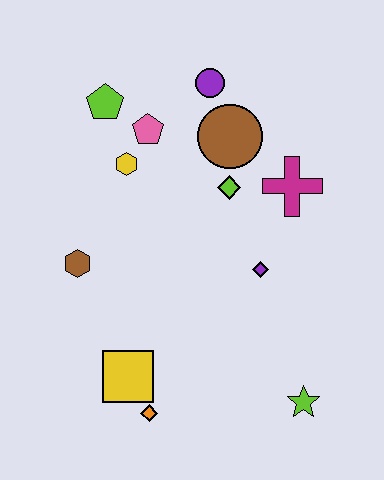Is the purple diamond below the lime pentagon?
Yes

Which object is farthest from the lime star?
The lime pentagon is farthest from the lime star.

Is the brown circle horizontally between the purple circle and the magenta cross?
Yes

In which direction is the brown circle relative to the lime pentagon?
The brown circle is to the right of the lime pentagon.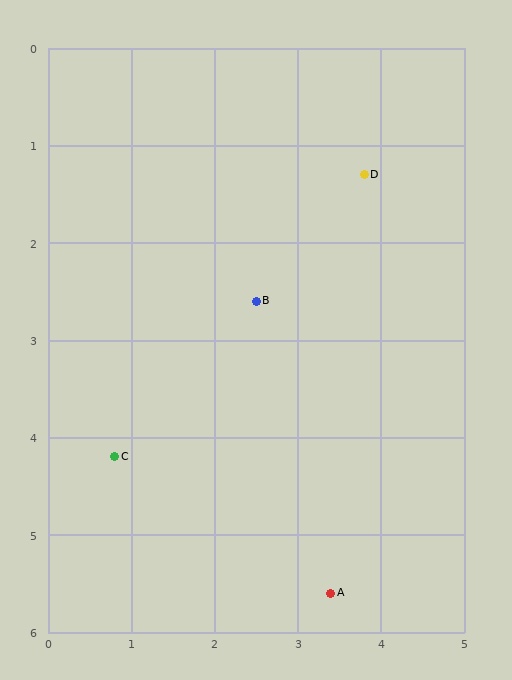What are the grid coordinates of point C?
Point C is at approximately (0.8, 4.2).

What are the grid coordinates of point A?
Point A is at approximately (3.4, 5.6).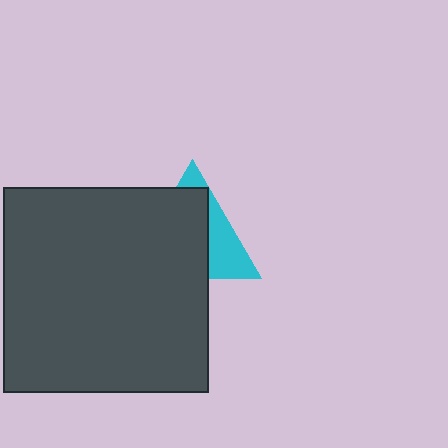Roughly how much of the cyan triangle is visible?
A small part of it is visible (roughly 34%).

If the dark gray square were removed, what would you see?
You would see the complete cyan triangle.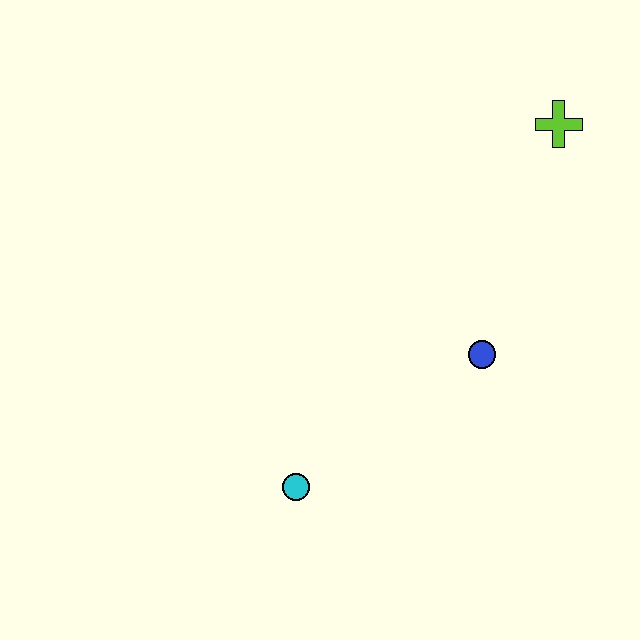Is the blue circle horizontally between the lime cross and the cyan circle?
Yes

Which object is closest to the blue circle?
The cyan circle is closest to the blue circle.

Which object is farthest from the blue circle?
The lime cross is farthest from the blue circle.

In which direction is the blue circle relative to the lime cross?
The blue circle is below the lime cross.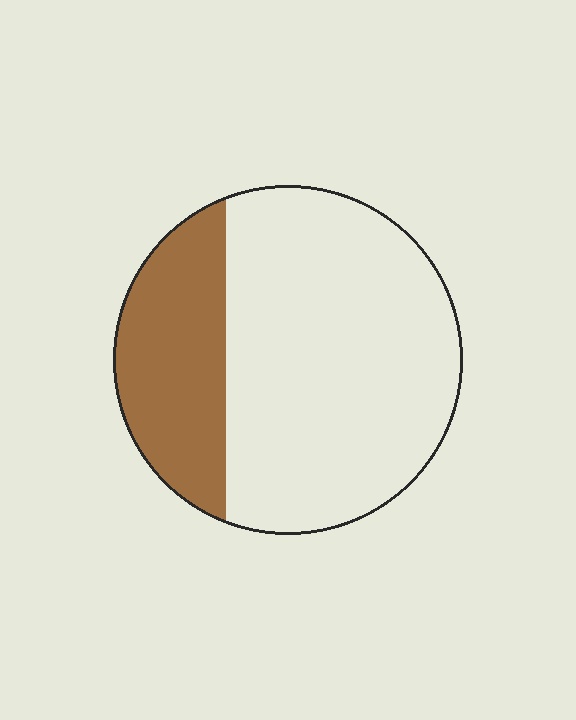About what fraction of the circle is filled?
About one quarter (1/4).